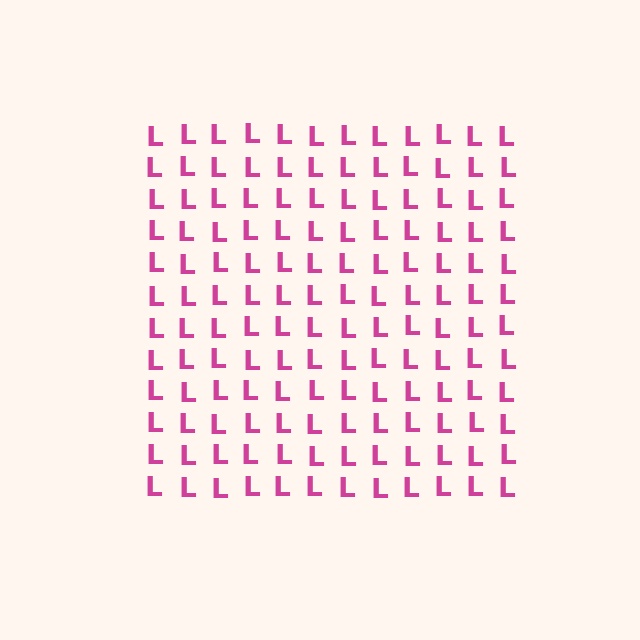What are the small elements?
The small elements are letter L's.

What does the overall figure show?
The overall figure shows a square.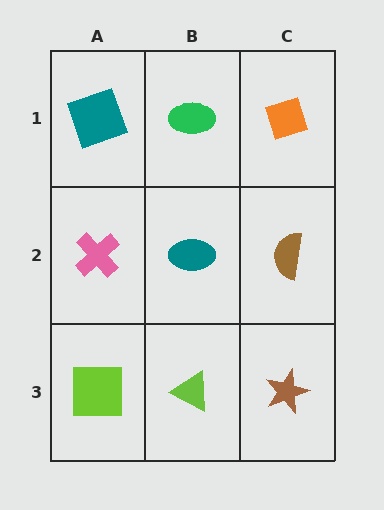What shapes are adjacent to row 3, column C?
A brown semicircle (row 2, column C), a lime triangle (row 3, column B).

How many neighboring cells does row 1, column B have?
3.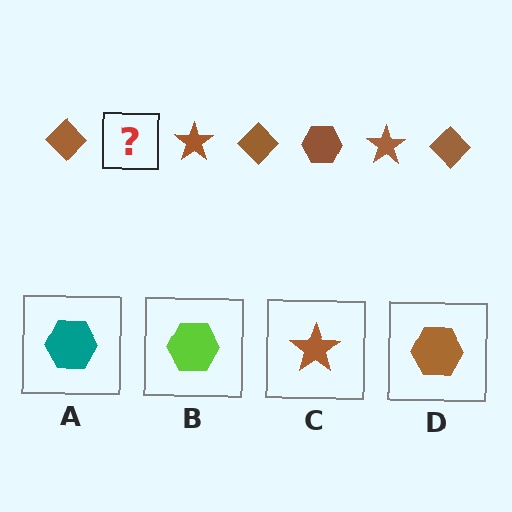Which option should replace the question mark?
Option D.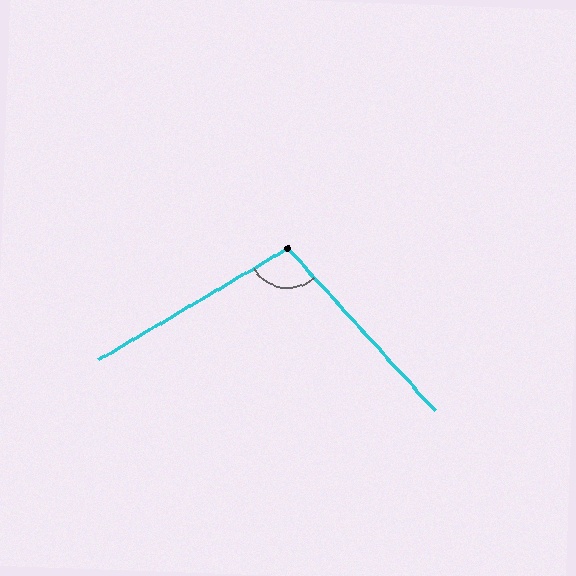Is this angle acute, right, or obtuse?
It is obtuse.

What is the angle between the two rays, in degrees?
Approximately 102 degrees.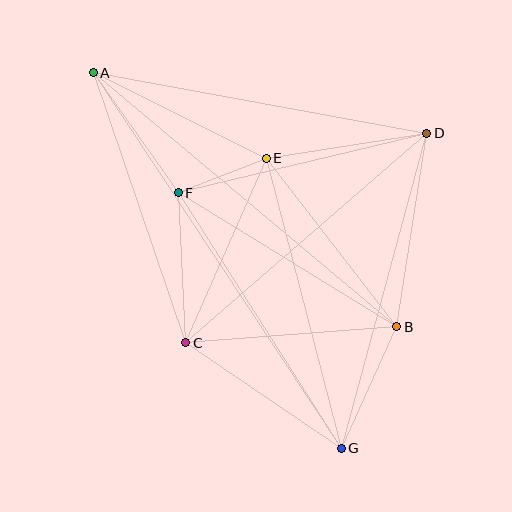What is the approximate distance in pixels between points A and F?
The distance between A and F is approximately 147 pixels.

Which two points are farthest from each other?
Points A and G are farthest from each other.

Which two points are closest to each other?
Points E and F are closest to each other.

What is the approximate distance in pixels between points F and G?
The distance between F and G is approximately 303 pixels.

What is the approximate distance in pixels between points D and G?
The distance between D and G is approximately 326 pixels.